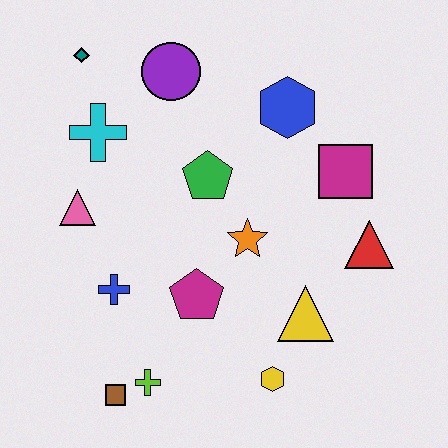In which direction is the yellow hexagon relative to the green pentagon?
The yellow hexagon is below the green pentagon.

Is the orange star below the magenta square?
Yes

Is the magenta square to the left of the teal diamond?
No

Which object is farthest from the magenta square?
The brown square is farthest from the magenta square.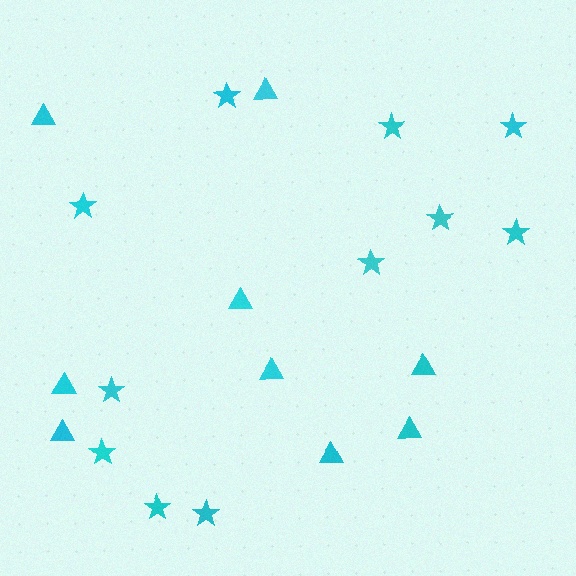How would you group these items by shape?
There are 2 groups: one group of stars (11) and one group of triangles (9).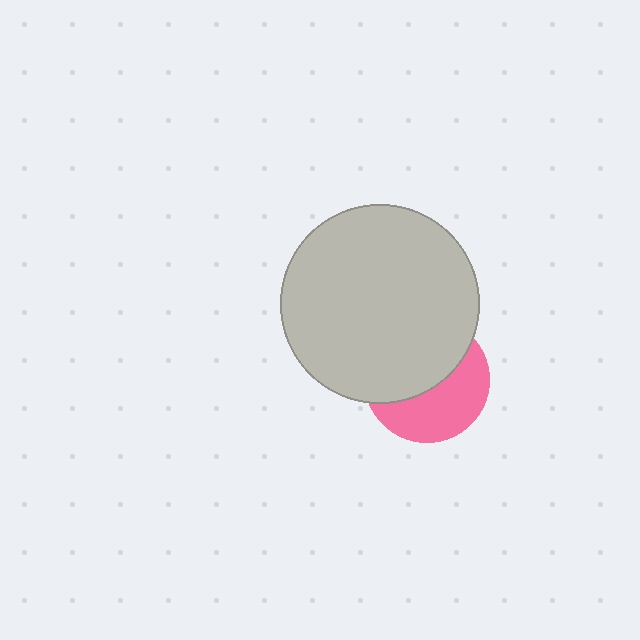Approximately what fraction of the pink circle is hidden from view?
Roughly 54% of the pink circle is hidden behind the light gray circle.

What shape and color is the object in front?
The object in front is a light gray circle.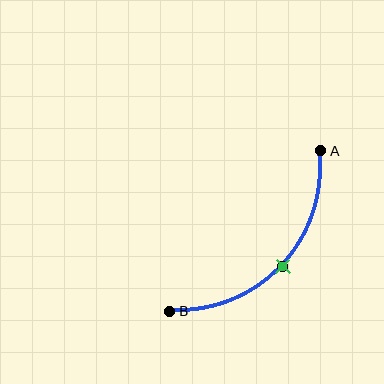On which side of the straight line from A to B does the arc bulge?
The arc bulges below and to the right of the straight line connecting A and B.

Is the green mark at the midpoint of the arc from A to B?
Yes. The green mark lies on the arc at equal arc-length from both A and B — it is the arc midpoint.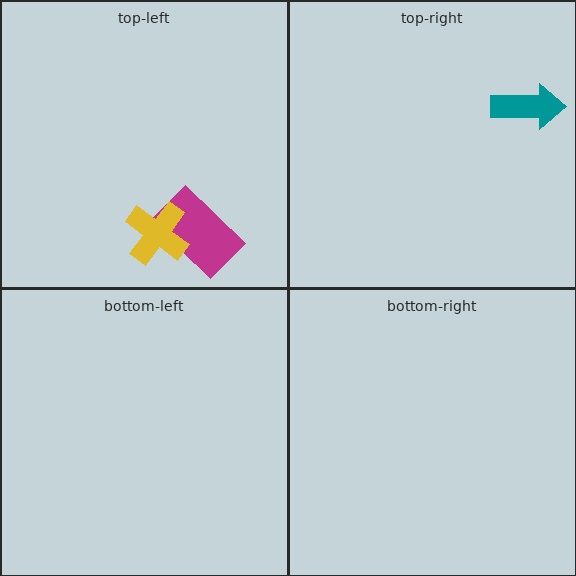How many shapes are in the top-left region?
2.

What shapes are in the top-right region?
The teal arrow.